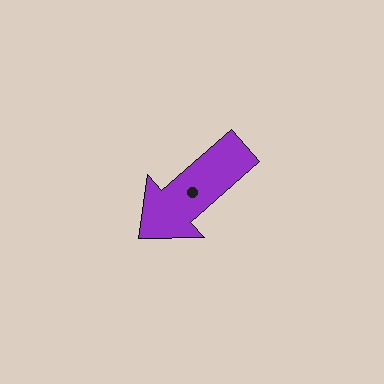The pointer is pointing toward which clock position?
Roughly 8 o'clock.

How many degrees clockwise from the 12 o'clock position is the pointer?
Approximately 229 degrees.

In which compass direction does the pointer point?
Southwest.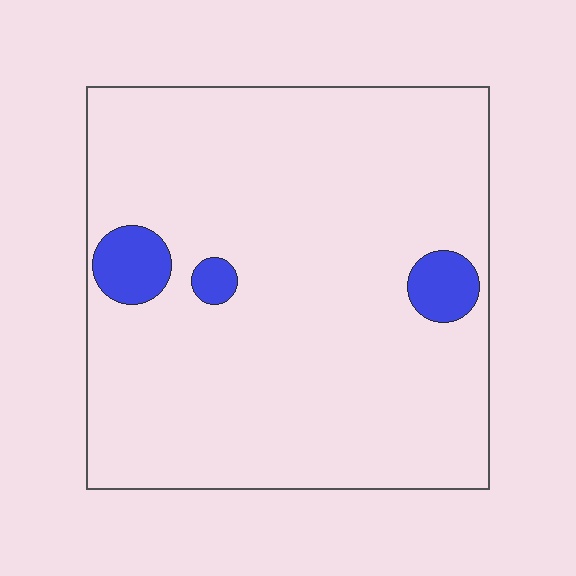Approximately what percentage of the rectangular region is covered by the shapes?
Approximately 5%.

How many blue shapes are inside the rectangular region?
3.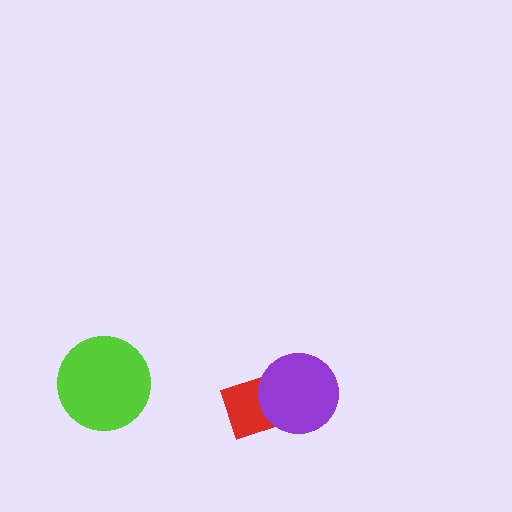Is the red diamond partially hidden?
Yes, it is partially covered by another shape.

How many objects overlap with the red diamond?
1 object overlaps with the red diamond.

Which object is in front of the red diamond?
The purple circle is in front of the red diamond.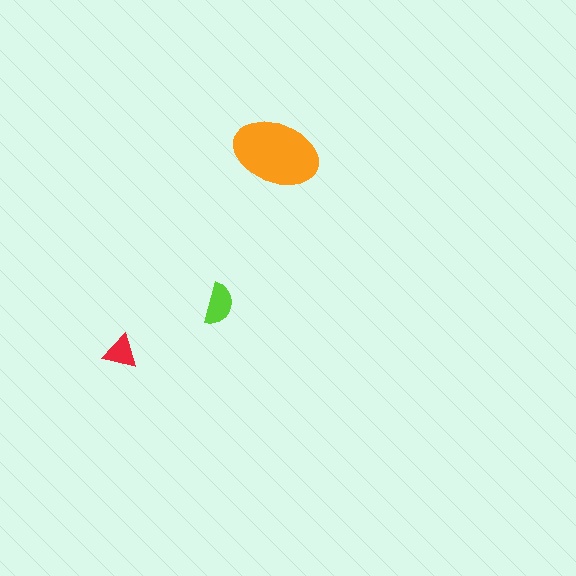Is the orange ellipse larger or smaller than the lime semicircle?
Larger.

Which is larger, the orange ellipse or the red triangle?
The orange ellipse.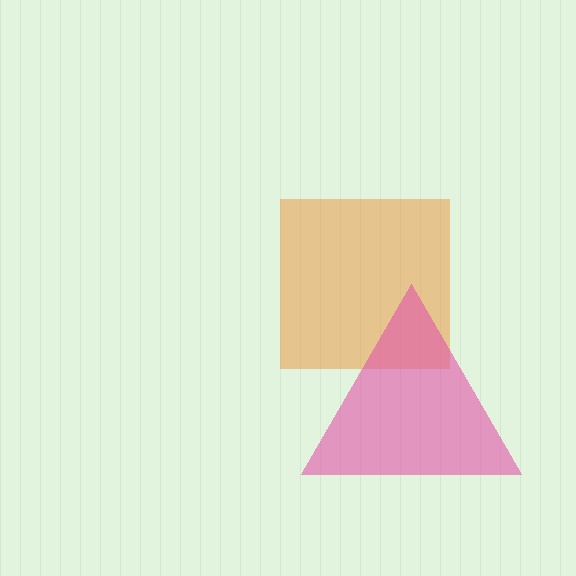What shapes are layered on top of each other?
The layered shapes are: an orange square, a pink triangle.